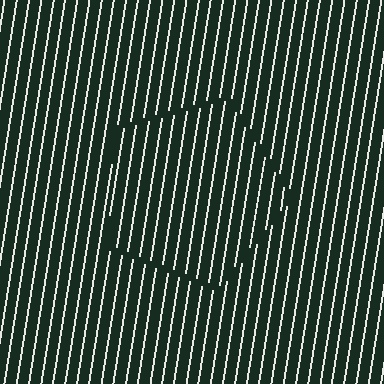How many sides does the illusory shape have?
5 sides — the line-ends trace a pentagon.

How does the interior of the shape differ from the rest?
The interior of the shape contains the same grating, shifted by half a period — the contour is defined by the phase discontinuity where line-ends from the inner and outer gratings abut.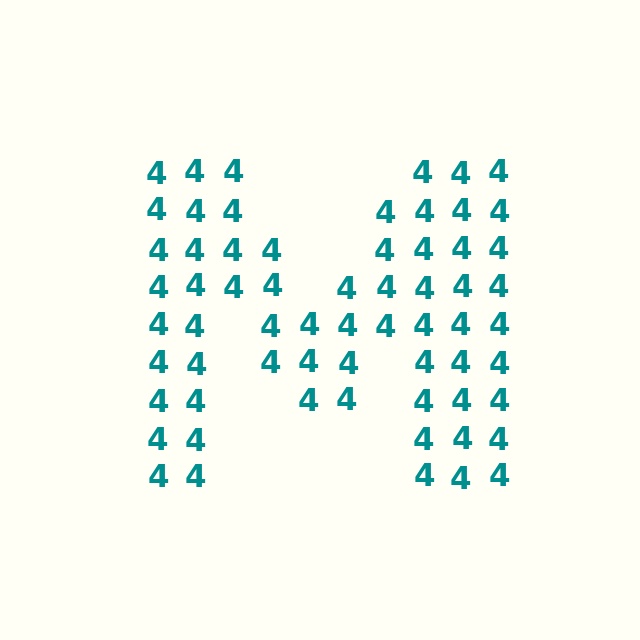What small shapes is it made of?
It is made of small digit 4's.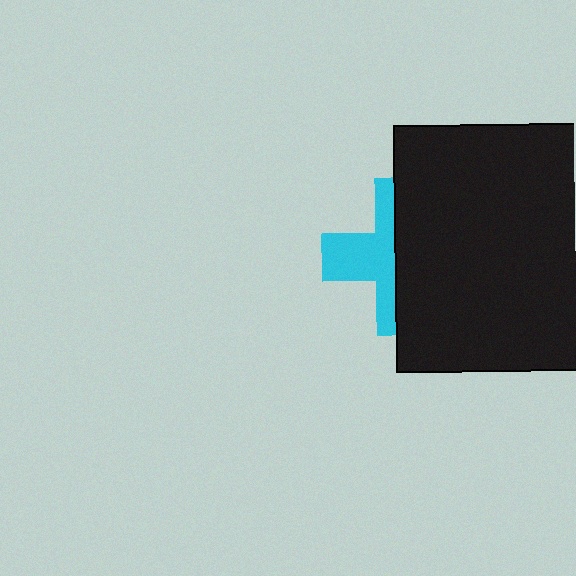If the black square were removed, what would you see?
You would see the complete cyan cross.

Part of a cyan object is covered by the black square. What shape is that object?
It is a cross.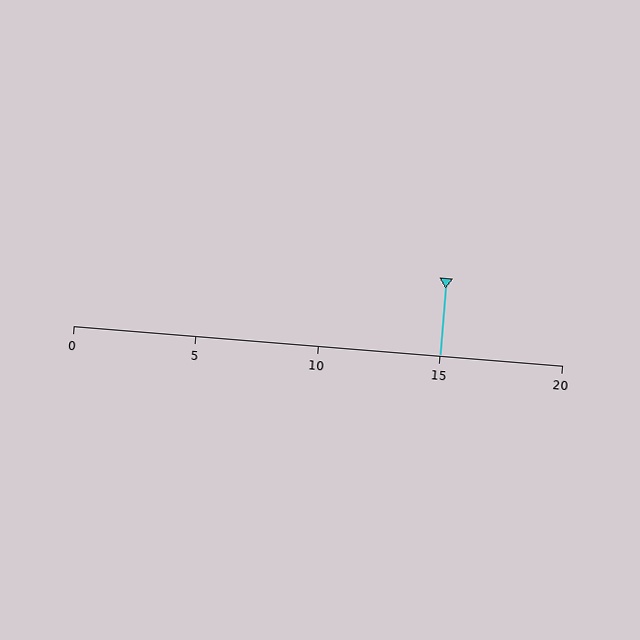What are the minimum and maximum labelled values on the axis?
The axis runs from 0 to 20.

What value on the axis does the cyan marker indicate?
The marker indicates approximately 15.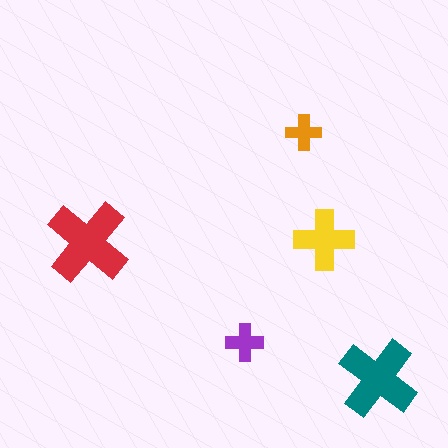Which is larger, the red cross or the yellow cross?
The red one.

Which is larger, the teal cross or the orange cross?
The teal one.